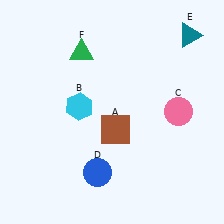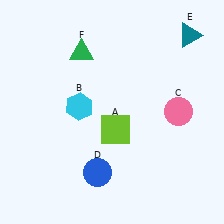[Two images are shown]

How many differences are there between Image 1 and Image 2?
There is 1 difference between the two images.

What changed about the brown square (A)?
In Image 1, A is brown. In Image 2, it changed to lime.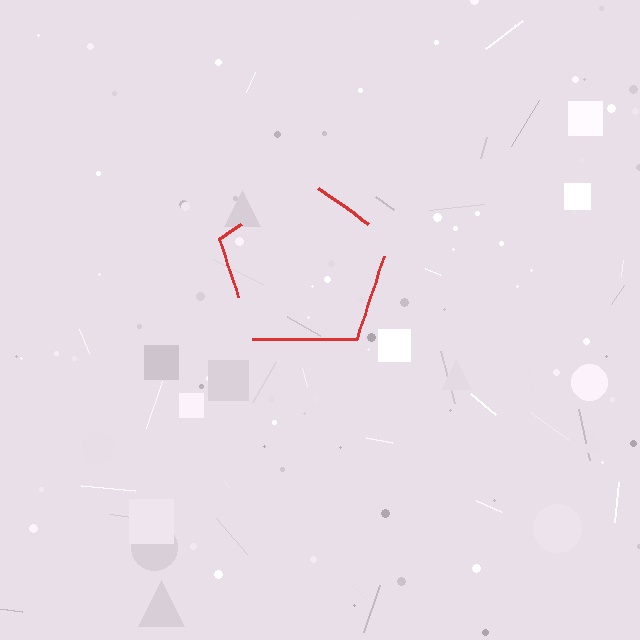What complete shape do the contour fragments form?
The contour fragments form a pentagon.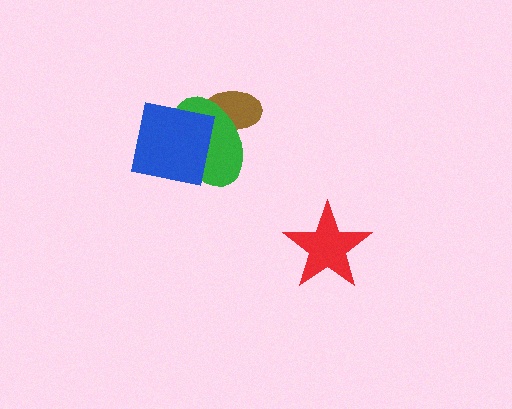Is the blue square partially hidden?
No, no other shape covers it.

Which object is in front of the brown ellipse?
The green ellipse is in front of the brown ellipse.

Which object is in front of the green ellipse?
The blue square is in front of the green ellipse.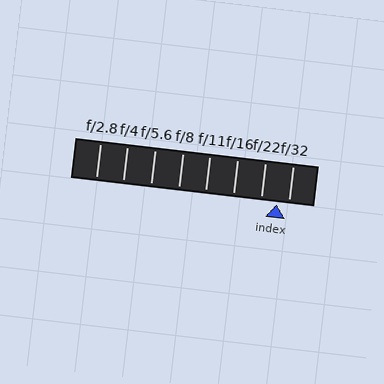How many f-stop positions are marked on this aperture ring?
There are 8 f-stop positions marked.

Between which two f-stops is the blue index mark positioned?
The index mark is between f/22 and f/32.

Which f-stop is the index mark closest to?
The index mark is closest to f/32.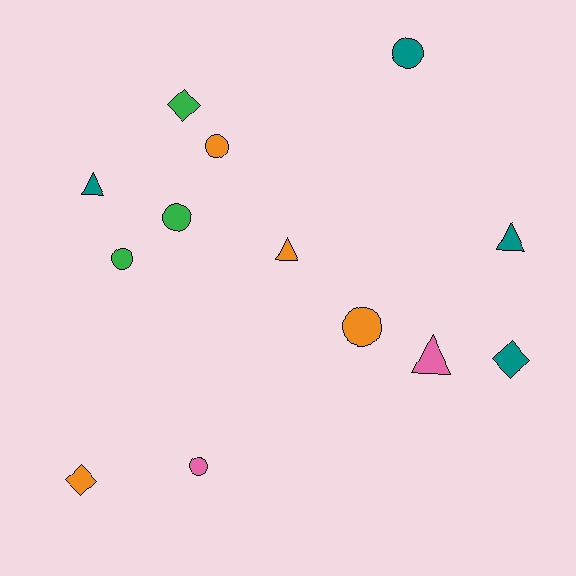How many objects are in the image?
There are 13 objects.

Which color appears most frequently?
Orange, with 4 objects.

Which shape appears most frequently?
Circle, with 6 objects.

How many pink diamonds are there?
There are no pink diamonds.